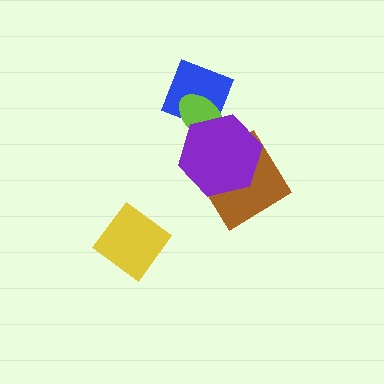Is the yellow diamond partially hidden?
No, no other shape covers it.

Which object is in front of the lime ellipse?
The purple hexagon is in front of the lime ellipse.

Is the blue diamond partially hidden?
Yes, it is partially covered by another shape.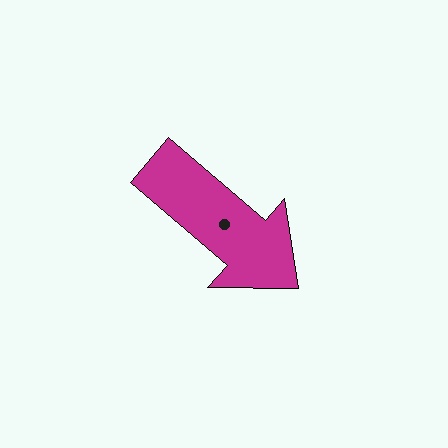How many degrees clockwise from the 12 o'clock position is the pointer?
Approximately 131 degrees.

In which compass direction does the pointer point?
Southeast.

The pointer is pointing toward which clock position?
Roughly 4 o'clock.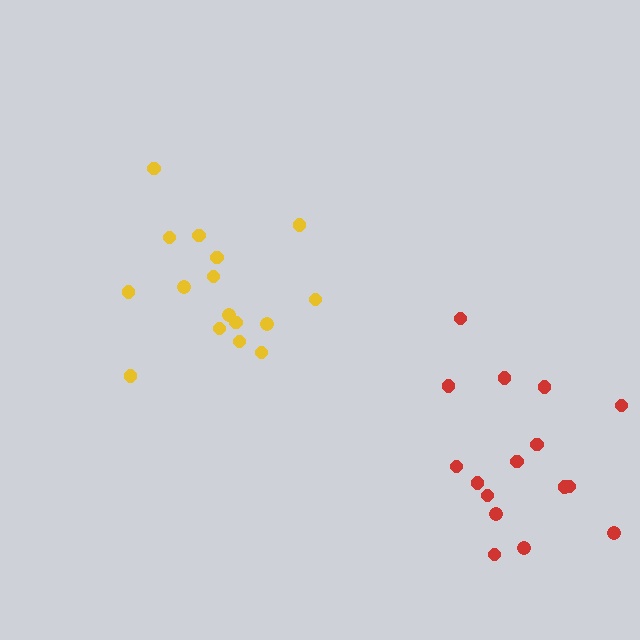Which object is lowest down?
The red cluster is bottommost.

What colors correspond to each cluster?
The clusters are colored: yellow, red.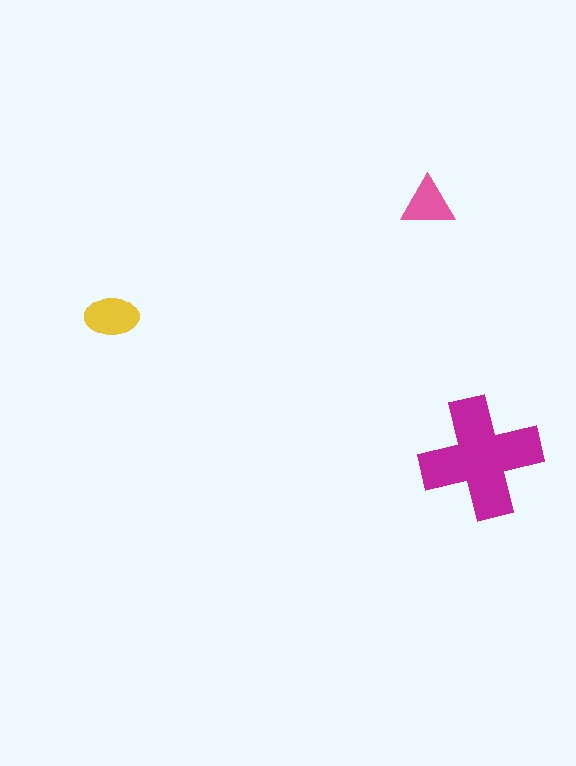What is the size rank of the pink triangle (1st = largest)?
3rd.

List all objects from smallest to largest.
The pink triangle, the yellow ellipse, the magenta cross.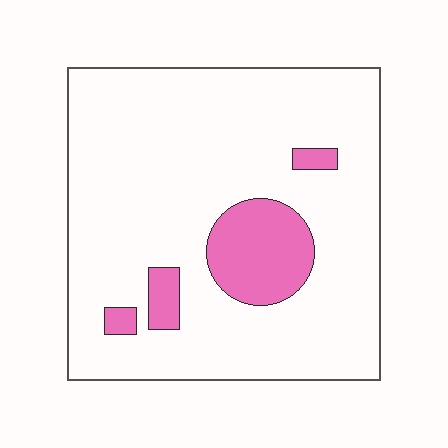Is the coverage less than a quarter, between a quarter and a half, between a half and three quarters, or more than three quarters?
Less than a quarter.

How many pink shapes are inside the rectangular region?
4.